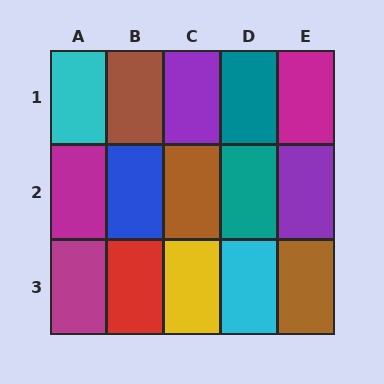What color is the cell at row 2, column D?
Teal.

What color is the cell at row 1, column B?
Brown.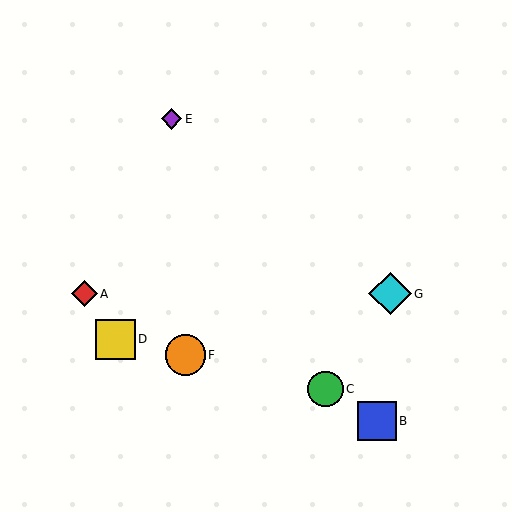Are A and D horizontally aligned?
No, A is at y≈294 and D is at y≈339.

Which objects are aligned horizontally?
Objects A, G are aligned horizontally.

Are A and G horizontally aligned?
Yes, both are at y≈294.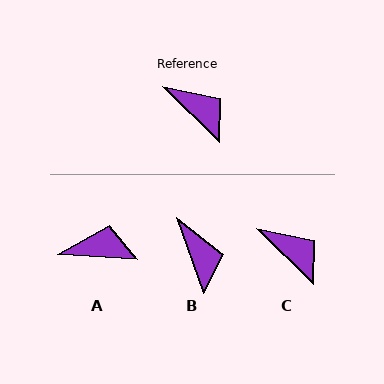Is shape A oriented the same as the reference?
No, it is off by about 41 degrees.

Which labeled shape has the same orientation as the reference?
C.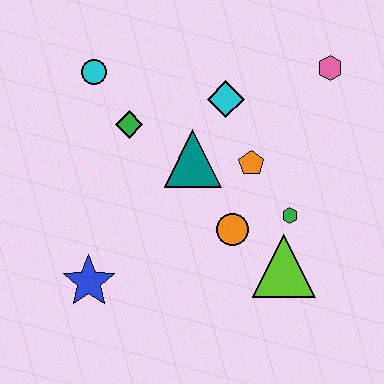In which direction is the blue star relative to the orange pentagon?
The blue star is to the left of the orange pentagon.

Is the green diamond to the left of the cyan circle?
No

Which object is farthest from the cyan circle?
The lime triangle is farthest from the cyan circle.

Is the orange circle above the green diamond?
No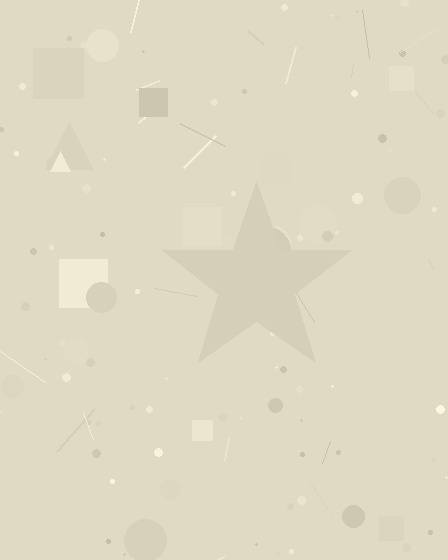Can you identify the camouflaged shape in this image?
The camouflaged shape is a star.